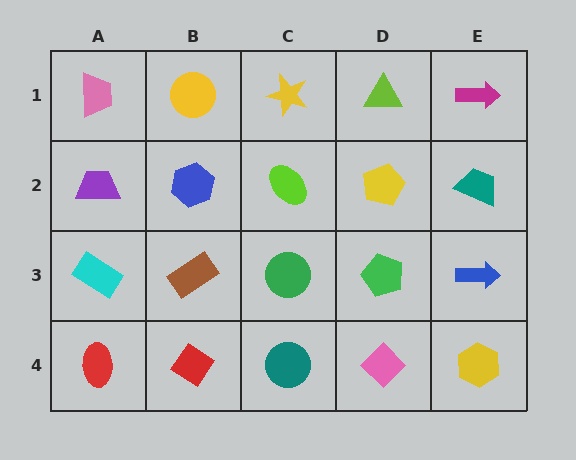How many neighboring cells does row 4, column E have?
2.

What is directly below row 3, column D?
A pink diamond.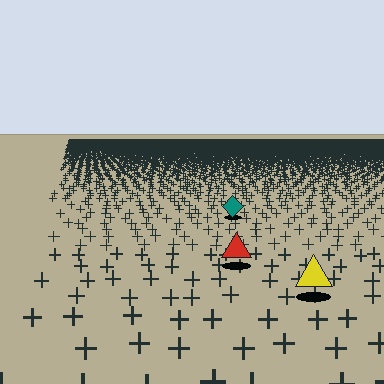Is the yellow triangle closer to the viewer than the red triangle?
Yes. The yellow triangle is closer — you can tell from the texture gradient: the ground texture is coarser near it.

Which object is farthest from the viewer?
The teal diamond is farthest from the viewer. It appears smaller and the ground texture around it is denser.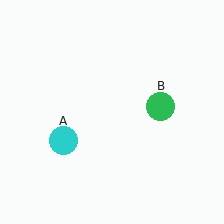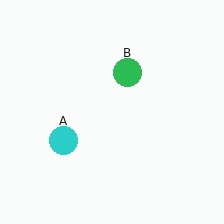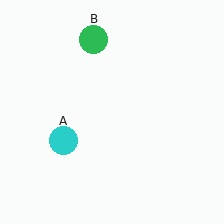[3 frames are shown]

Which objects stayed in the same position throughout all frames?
Cyan circle (object A) remained stationary.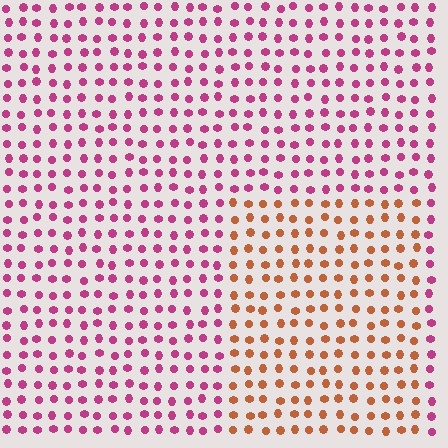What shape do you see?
I see a rectangle.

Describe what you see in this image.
The image is filled with small magenta elements in a uniform arrangement. A rectangle-shaped region is visible where the elements are tinted to a slightly different hue, forming a subtle color boundary.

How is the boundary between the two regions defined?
The boundary is defined purely by a slight shift in hue (about 54 degrees). Spacing, size, and orientation are identical on both sides.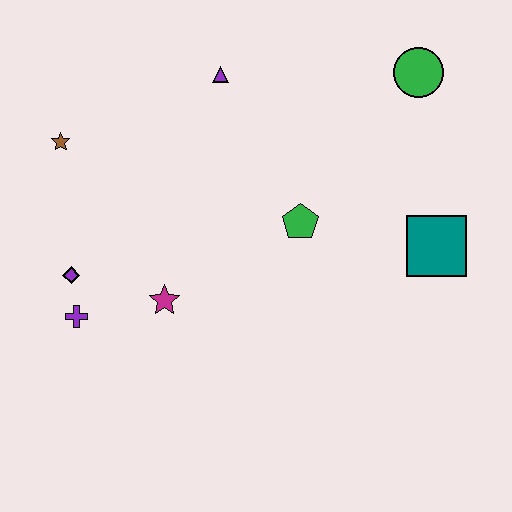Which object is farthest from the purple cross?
The green circle is farthest from the purple cross.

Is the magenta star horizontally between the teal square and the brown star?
Yes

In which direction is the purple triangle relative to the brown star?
The purple triangle is to the right of the brown star.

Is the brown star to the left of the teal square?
Yes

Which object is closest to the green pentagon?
The teal square is closest to the green pentagon.